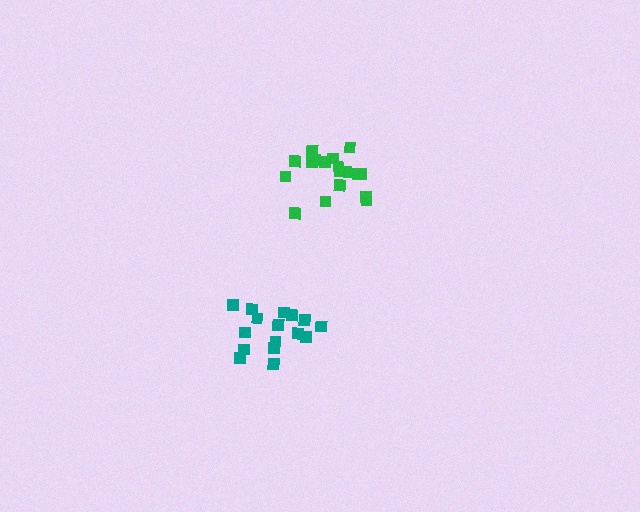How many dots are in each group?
Group 1: 16 dots, Group 2: 18 dots (34 total).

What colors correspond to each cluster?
The clusters are colored: teal, green.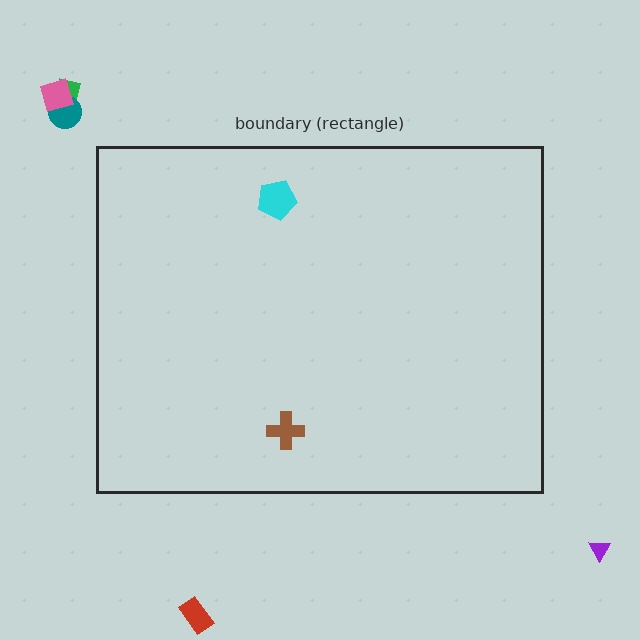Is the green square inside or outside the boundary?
Outside.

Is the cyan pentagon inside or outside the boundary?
Inside.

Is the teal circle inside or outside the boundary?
Outside.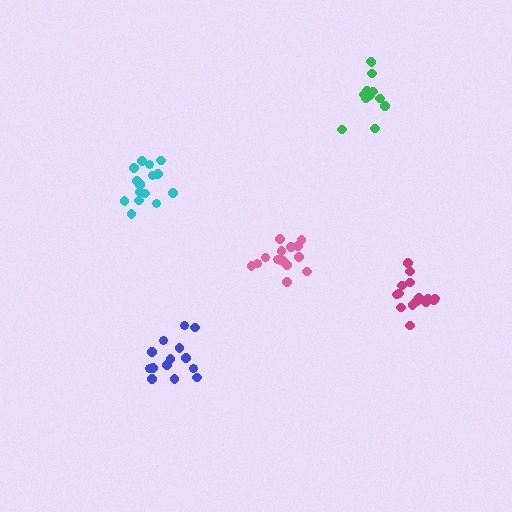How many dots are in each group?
Group 1: 16 dots, Group 2: 13 dots, Group 3: 15 dots, Group 4: 15 dots, Group 5: 14 dots (73 total).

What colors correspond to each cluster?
The clusters are colored: cyan, green, magenta, pink, blue.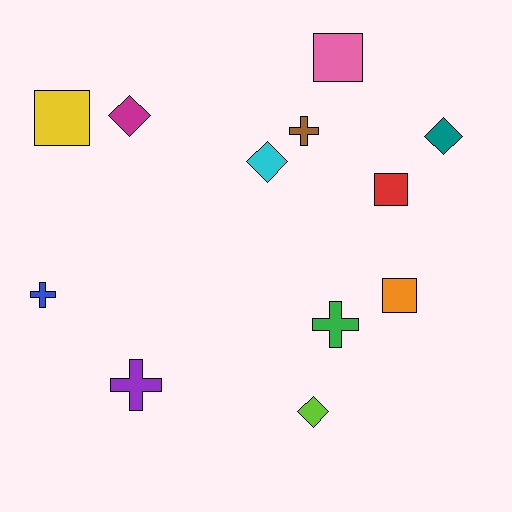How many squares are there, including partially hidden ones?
There are 4 squares.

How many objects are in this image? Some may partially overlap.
There are 12 objects.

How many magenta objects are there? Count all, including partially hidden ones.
There is 1 magenta object.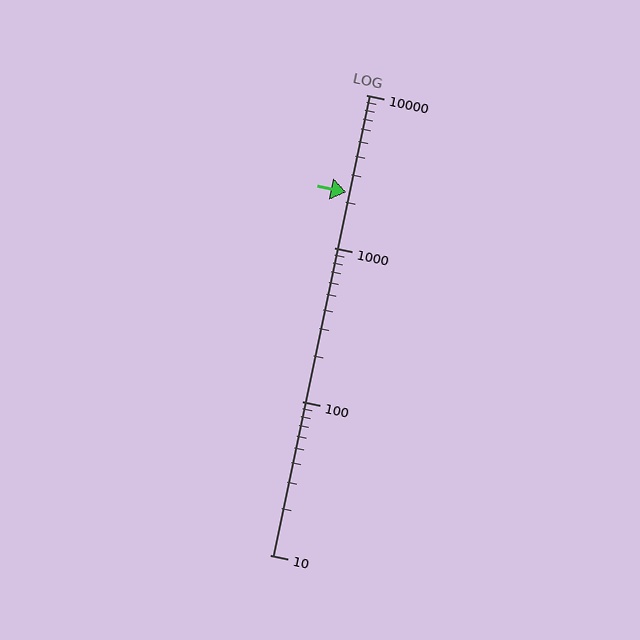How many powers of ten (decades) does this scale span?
The scale spans 3 decades, from 10 to 10000.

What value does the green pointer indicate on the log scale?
The pointer indicates approximately 2300.